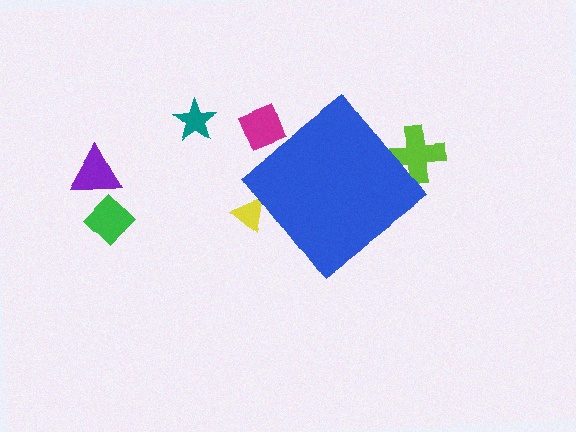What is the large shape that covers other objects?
A blue diamond.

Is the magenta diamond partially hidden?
Yes, the magenta diamond is partially hidden behind the blue diamond.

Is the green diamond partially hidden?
No, the green diamond is fully visible.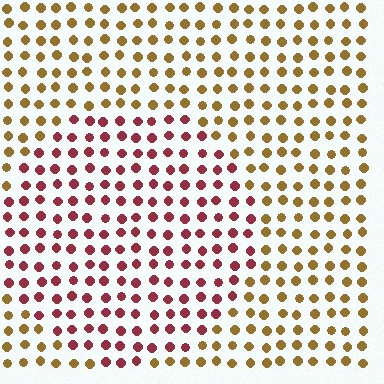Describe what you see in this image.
The image is filled with small brown elements in a uniform arrangement. A circle-shaped region is visible where the elements are tinted to a slightly different hue, forming a subtle color boundary.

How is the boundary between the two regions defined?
The boundary is defined purely by a slight shift in hue (about 53 degrees). Spacing, size, and orientation are identical on both sides.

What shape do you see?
I see a circle.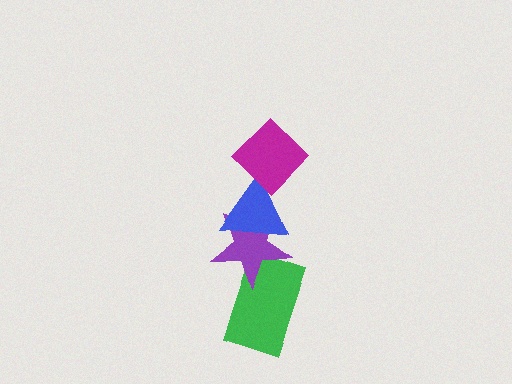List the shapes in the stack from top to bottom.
From top to bottom: the magenta diamond, the blue triangle, the purple star, the green rectangle.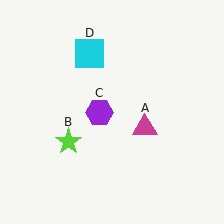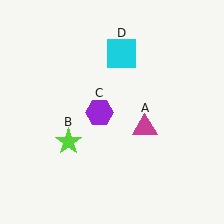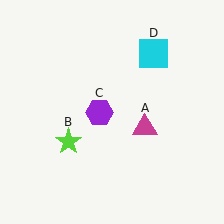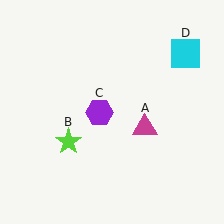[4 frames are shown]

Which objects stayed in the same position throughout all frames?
Magenta triangle (object A) and lime star (object B) and purple hexagon (object C) remained stationary.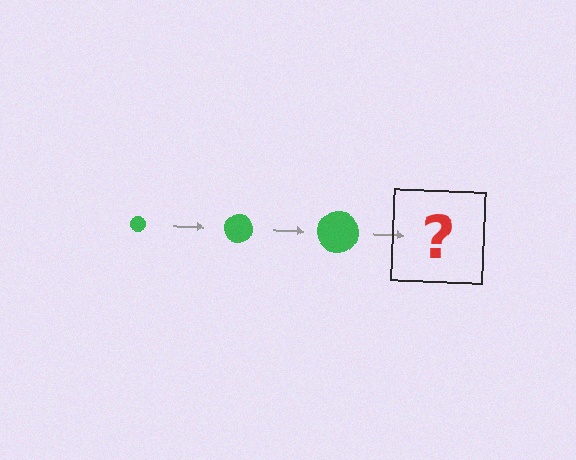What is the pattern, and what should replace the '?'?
The pattern is that the circle gets progressively larger each step. The '?' should be a green circle, larger than the previous one.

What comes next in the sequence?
The next element should be a green circle, larger than the previous one.